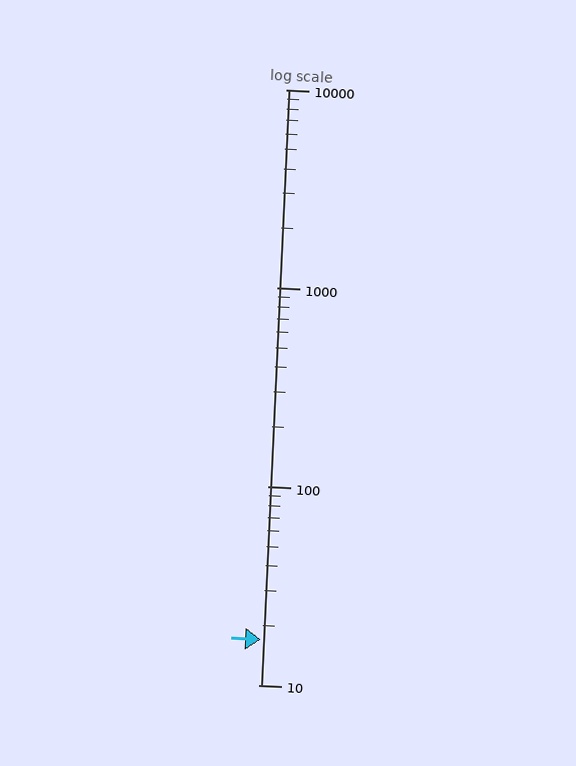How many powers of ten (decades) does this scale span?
The scale spans 3 decades, from 10 to 10000.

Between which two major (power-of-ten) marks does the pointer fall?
The pointer is between 10 and 100.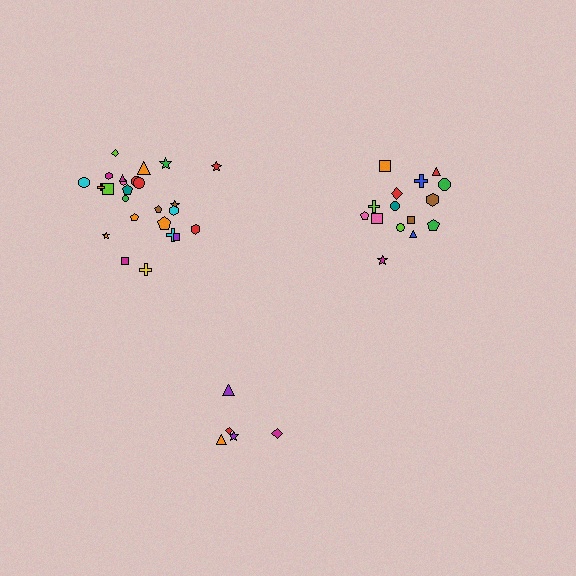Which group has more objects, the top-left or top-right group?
The top-left group.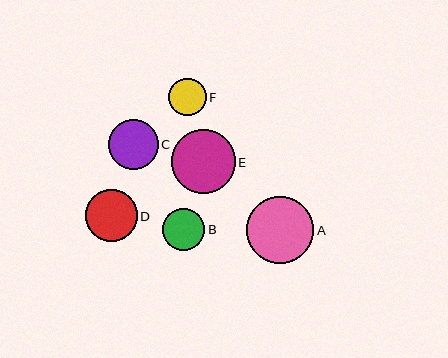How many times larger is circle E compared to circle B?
Circle E is approximately 1.5 times the size of circle B.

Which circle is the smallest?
Circle F is the smallest with a size of approximately 38 pixels.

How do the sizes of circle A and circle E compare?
Circle A and circle E are approximately the same size.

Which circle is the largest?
Circle A is the largest with a size of approximately 68 pixels.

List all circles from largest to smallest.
From largest to smallest: A, E, D, C, B, F.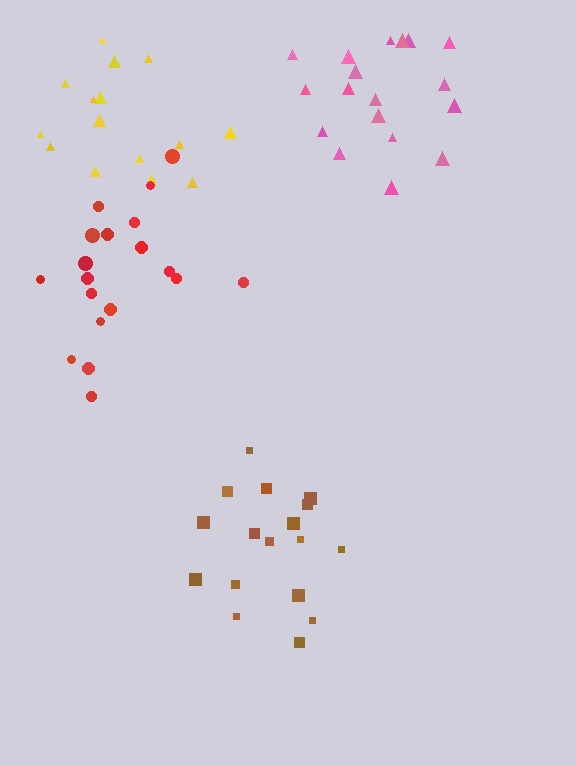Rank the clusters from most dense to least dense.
yellow, brown, red, pink.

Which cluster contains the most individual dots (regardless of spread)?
Red (19).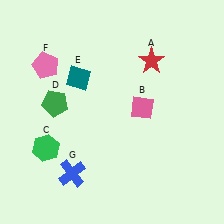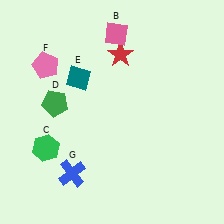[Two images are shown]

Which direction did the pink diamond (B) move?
The pink diamond (B) moved up.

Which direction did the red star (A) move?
The red star (A) moved left.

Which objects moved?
The objects that moved are: the red star (A), the pink diamond (B).